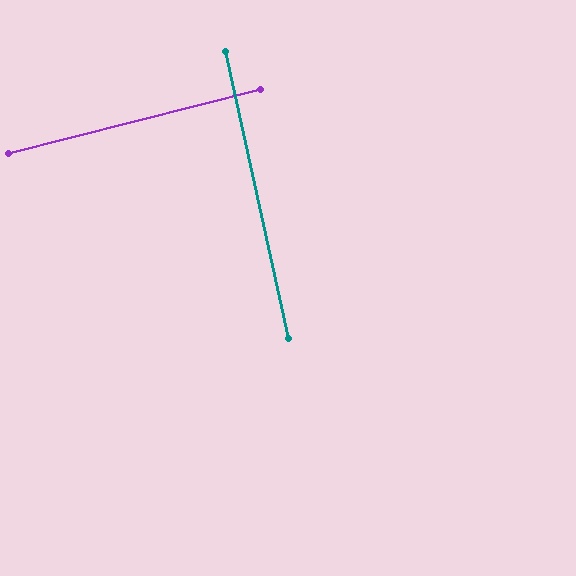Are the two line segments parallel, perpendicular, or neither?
Perpendicular — they meet at approximately 88°.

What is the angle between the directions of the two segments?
Approximately 88 degrees.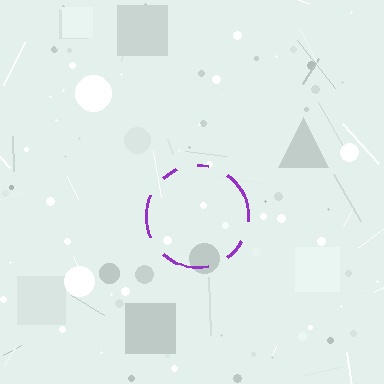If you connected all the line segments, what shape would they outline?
They would outline a circle.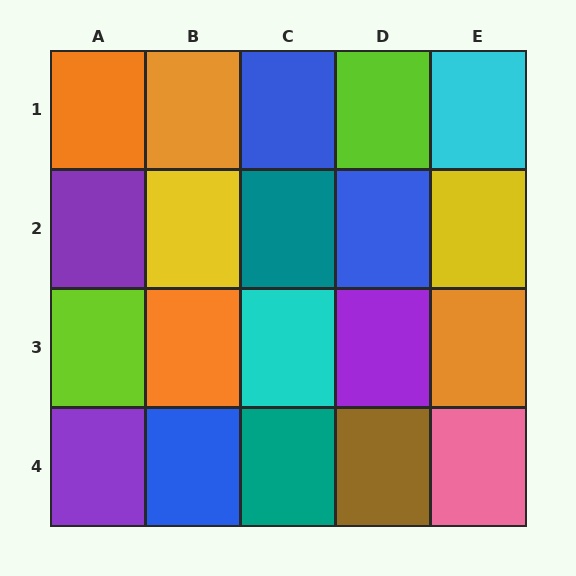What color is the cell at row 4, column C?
Teal.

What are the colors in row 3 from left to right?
Lime, orange, cyan, purple, orange.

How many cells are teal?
2 cells are teal.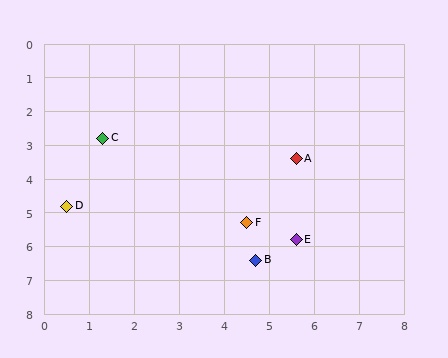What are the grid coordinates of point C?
Point C is at approximately (1.3, 2.8).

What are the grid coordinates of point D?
Point D is at approximately (0.5, 4.8).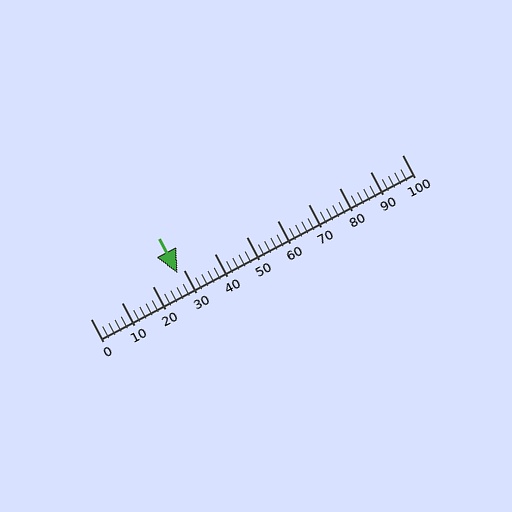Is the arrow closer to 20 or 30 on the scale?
The arrow is closer to 30.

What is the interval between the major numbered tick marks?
The major tick marks are spaced 10 units apart.